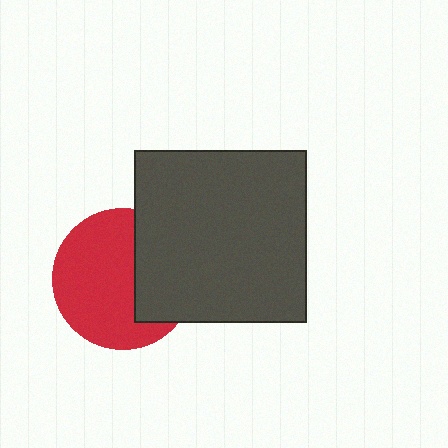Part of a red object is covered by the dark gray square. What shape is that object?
It is a circle.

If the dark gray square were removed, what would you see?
You would see the complete red circle.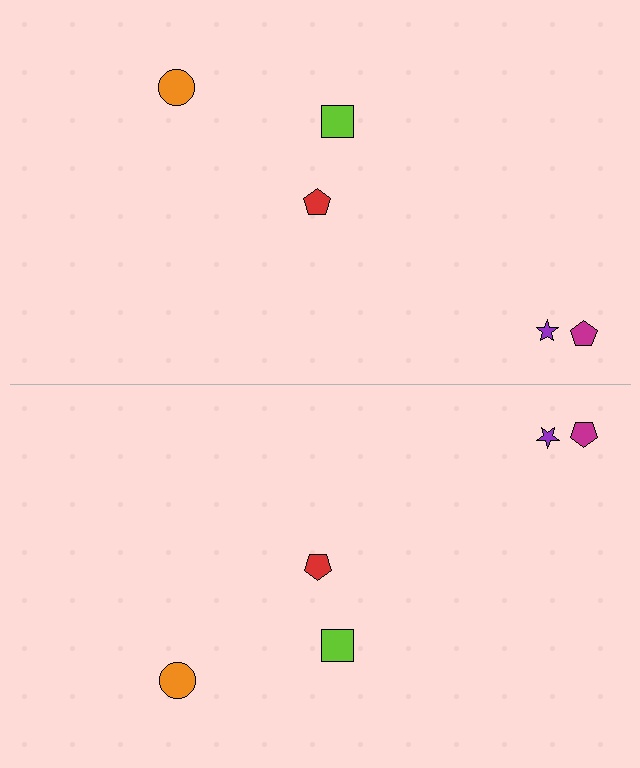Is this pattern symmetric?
Yes, this pattern has bilateral (reflection) symmetry.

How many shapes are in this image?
There are 10 shapes in this image.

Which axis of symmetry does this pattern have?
The pattern has a horizontal axis of symmetry running through the center of the image.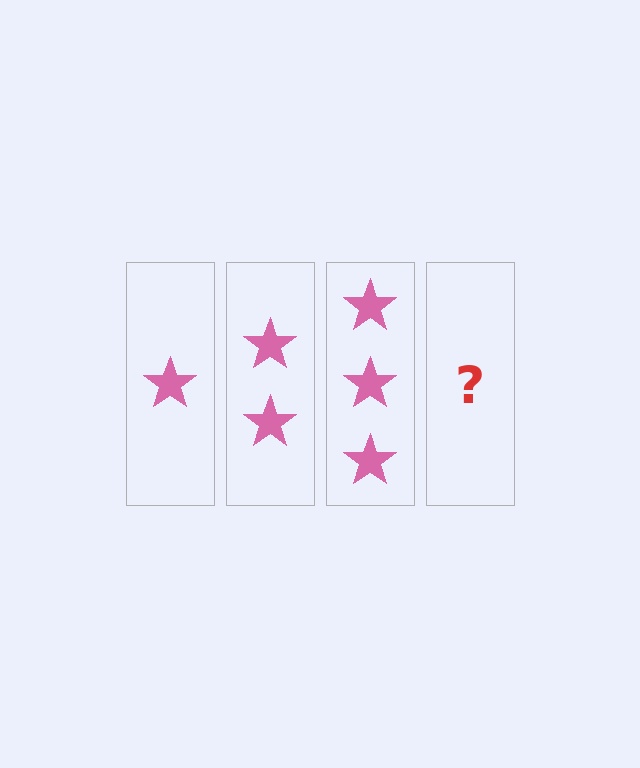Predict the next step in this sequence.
The next step is 4 stars.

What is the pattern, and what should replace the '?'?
The pattern is that each step adds one more star. The '?' should be 4 stars.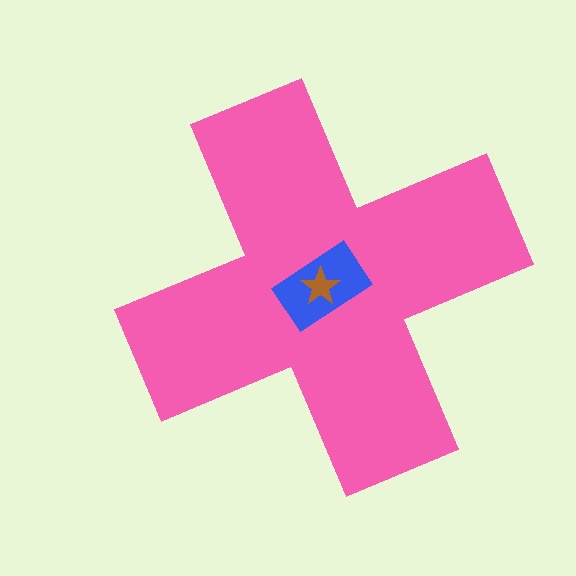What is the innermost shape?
The brown star.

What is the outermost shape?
The pink cross.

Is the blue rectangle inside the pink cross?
Yes.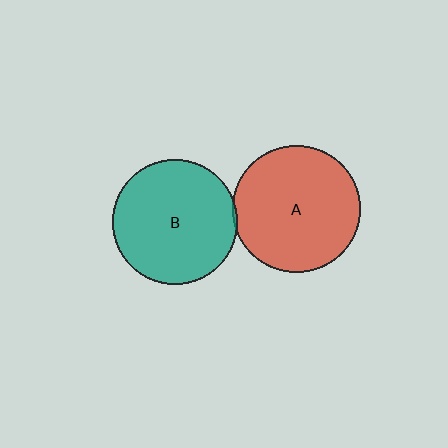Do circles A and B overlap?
Yes.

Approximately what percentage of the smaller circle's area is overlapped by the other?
Approximately 5%.